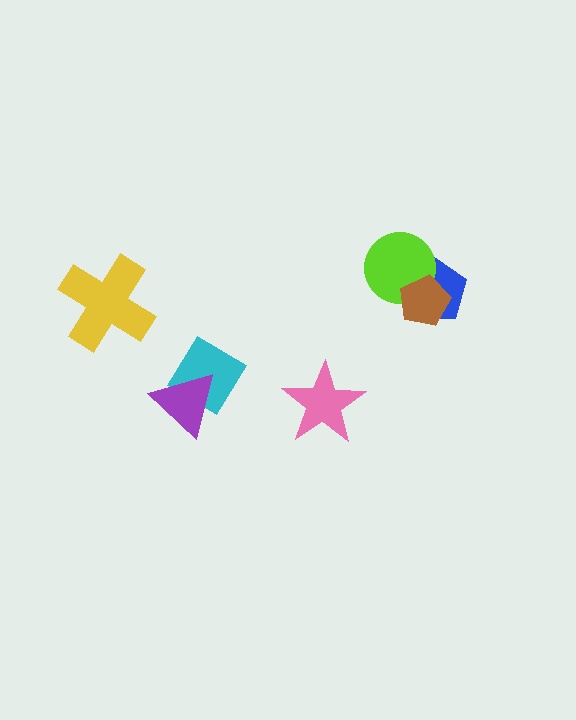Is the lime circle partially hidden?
Yes, it is partially covered by another shape.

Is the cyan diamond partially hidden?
Yes, it is partially covered by another shape.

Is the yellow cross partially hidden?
No, no other shape covers it.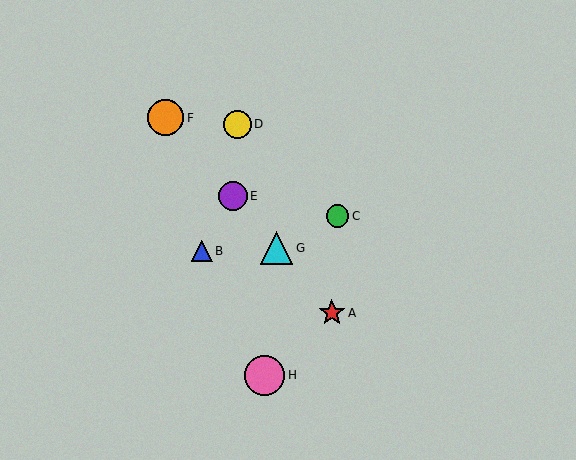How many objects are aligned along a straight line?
4 objects (A, E, F, G) are aligned along a straight line.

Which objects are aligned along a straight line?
Objects A, E, F, G are aligned along a straight line.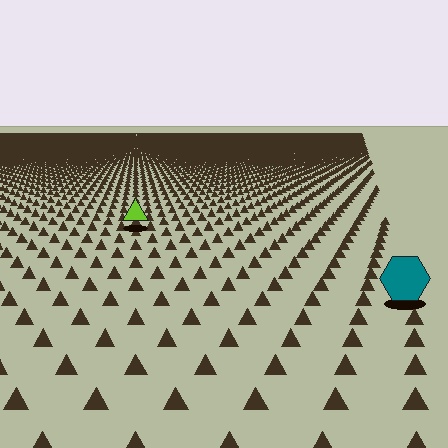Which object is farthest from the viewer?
The lime triangle is farthest from the viewer. It appears smaller and the ground texture around it is denser.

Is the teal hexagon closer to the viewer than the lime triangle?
Yes. The teal hexagon is closer — you can tell from the texture gradient: the ground texture is coarser near it.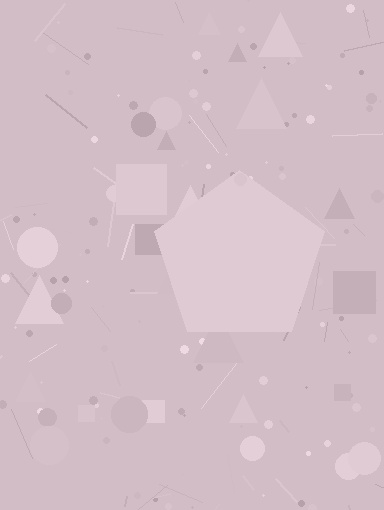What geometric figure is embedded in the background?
A pentagon is embedded in the background.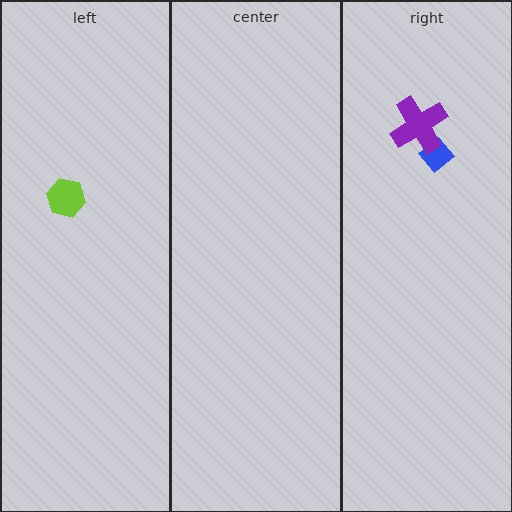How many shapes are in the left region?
1.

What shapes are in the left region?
The lime hexagon.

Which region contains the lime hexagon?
The left region.